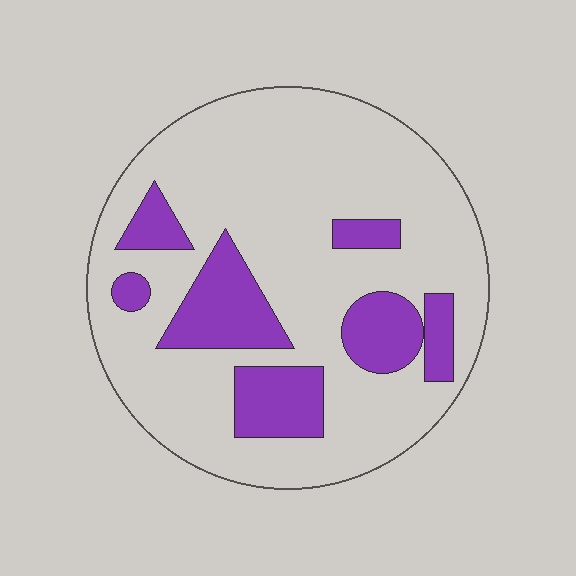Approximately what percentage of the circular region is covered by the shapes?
Approximately 25%.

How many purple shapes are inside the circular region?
7.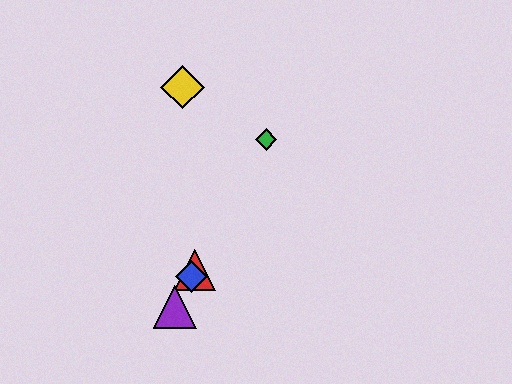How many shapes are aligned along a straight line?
4 shapes (the red triangle, the blue diamond, the green diamond, the purple triangle) are aligned along a straight line.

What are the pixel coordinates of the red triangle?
The red triangle is at (195, 270).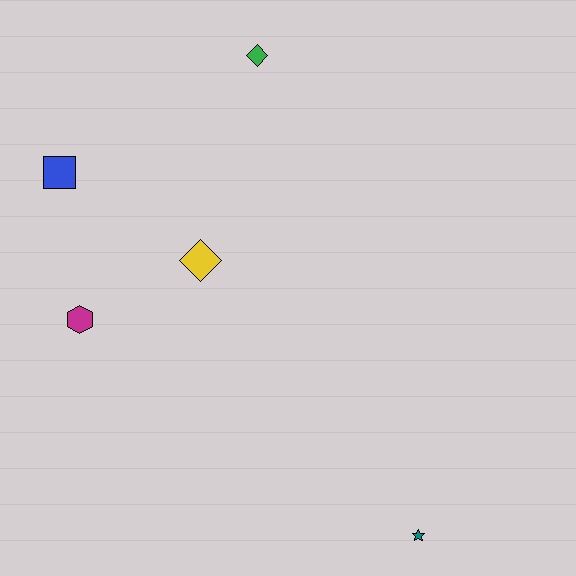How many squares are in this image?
There is 1 square.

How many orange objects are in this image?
There are no orange objects.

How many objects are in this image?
There are 5 objects.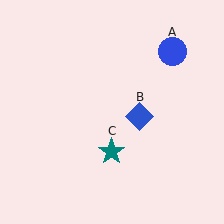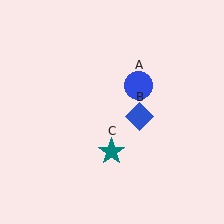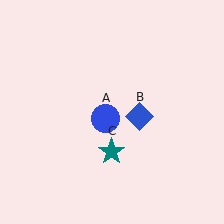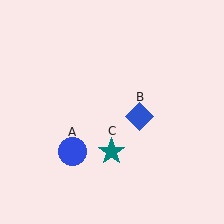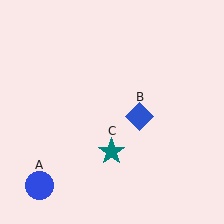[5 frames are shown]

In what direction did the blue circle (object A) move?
The blue circle (object A) moved down and to the left.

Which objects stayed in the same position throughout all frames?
Blue diamond (object B) and teal star (object C) remained stationary.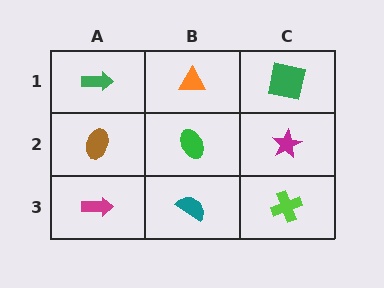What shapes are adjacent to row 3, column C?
A magenta star (row 2, column C), a teal semicircle (row 3, column B).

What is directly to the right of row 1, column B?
A green square.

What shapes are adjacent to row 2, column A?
A green arrow (row 1, column A), a magenta arrow (row 3, column A), a green ellipse (row 2, column B).